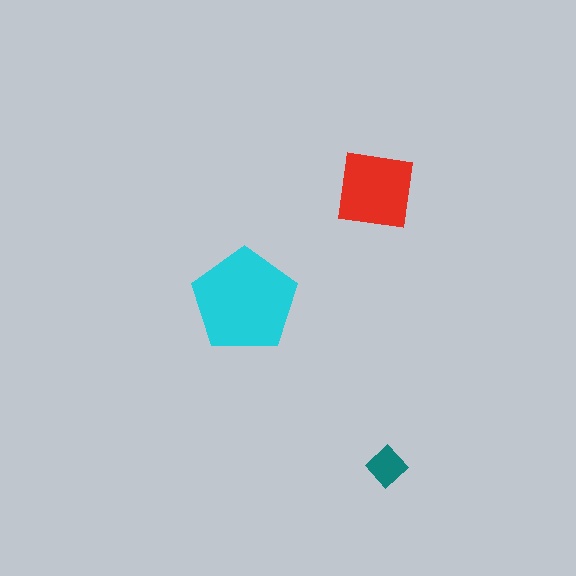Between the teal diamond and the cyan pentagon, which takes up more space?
The cyan pentagon.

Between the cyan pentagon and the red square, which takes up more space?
The cyan pentagon.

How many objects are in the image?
There are 3 objects in the image.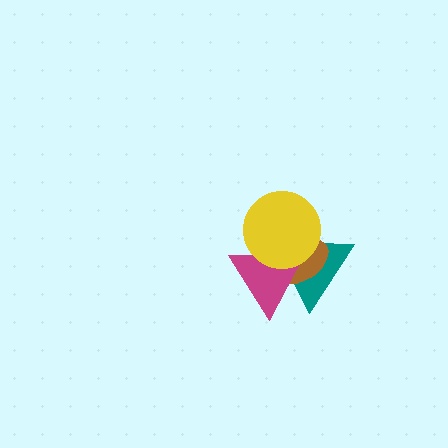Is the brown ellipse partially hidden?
Yes, it is partially covered by another shape.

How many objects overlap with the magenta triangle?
3 objects overlap with the magenta triangle.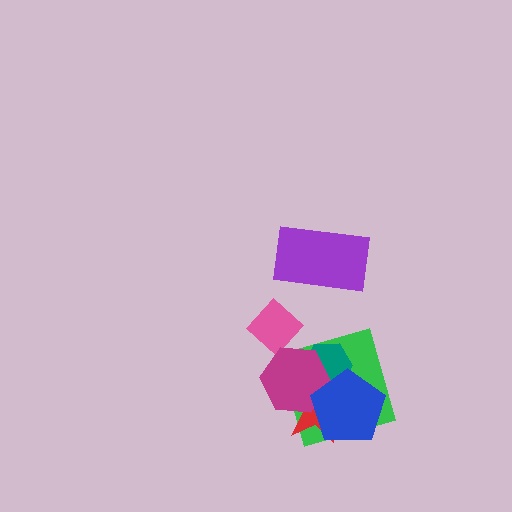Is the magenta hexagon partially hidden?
Yes, it is partially covered by another shape.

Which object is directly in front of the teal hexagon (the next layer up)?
The magenta hexagon is directly in front of the teal hexagon.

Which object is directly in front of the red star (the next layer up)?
The teal hexagon is directly in front of the red star.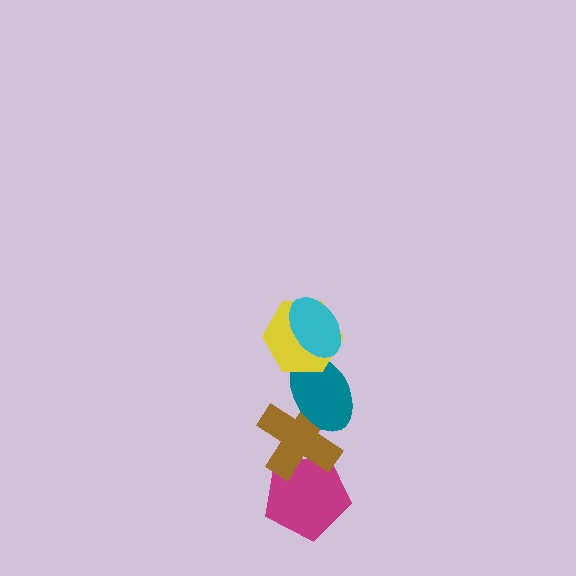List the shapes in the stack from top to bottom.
From top to bottom: the cyan ellipse, the yellow hexagon, the teal ellipse, the brown cross, the magenta pentagon.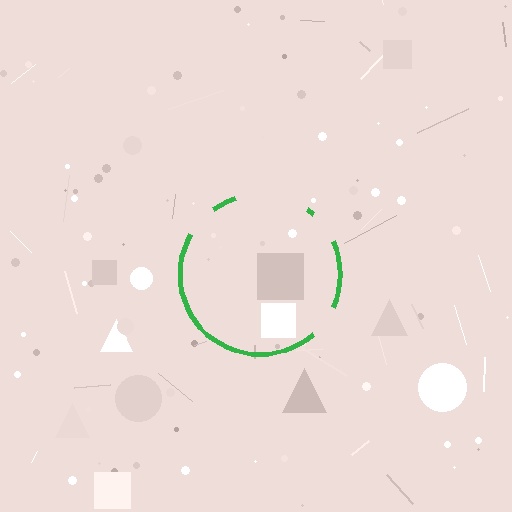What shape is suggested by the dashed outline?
The dashed outline suggests a circle.